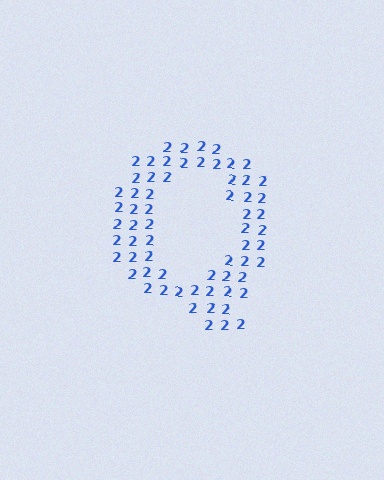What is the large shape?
The large shape is the letter Q.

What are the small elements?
The small elements are digit 2's.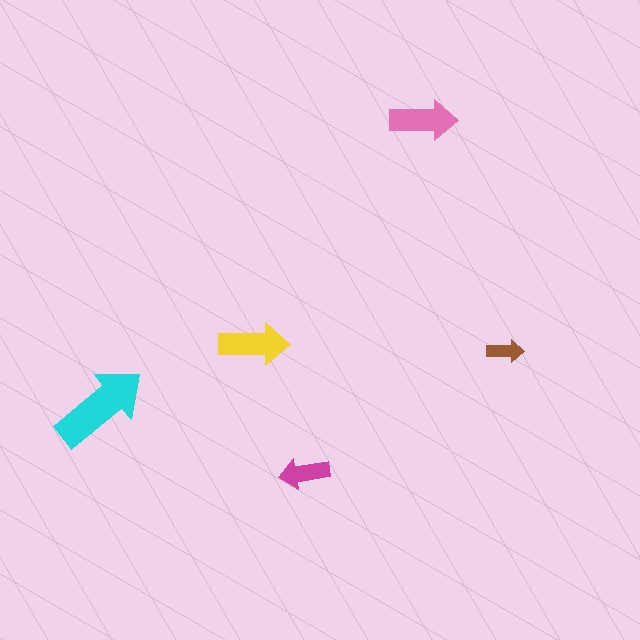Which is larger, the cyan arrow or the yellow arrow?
The cyan one.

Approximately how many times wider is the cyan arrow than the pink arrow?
About 1.5 times wider.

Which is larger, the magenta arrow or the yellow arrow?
The yellow one.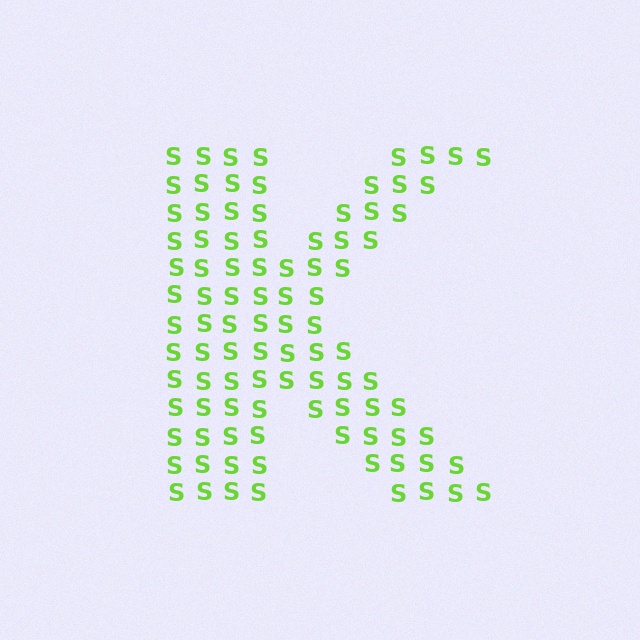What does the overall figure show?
The overall figure shows the letter K.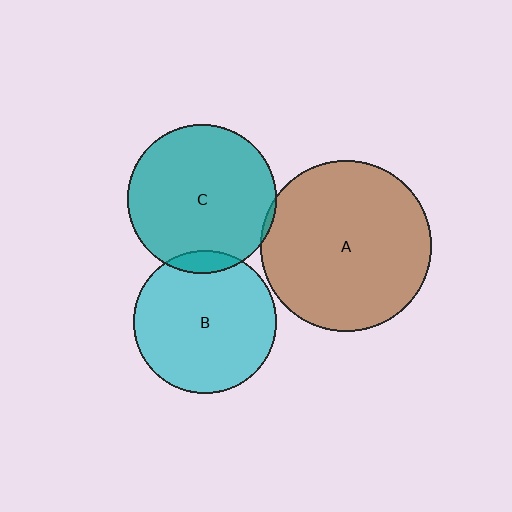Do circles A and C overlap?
Yes.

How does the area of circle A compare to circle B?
Approximately 1.4 times.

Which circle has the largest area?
Circle A (brown).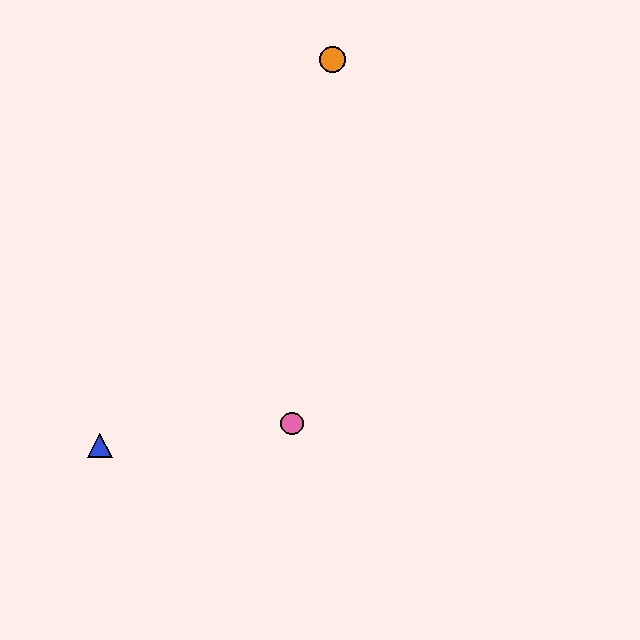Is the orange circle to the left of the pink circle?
No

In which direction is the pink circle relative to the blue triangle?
The pink circle is to the right of the blue triangle.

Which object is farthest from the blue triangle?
The orange circle is farthest from the blue triangle.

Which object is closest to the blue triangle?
The pink circle is closest to the blue triangle.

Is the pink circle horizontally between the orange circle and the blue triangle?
Yes